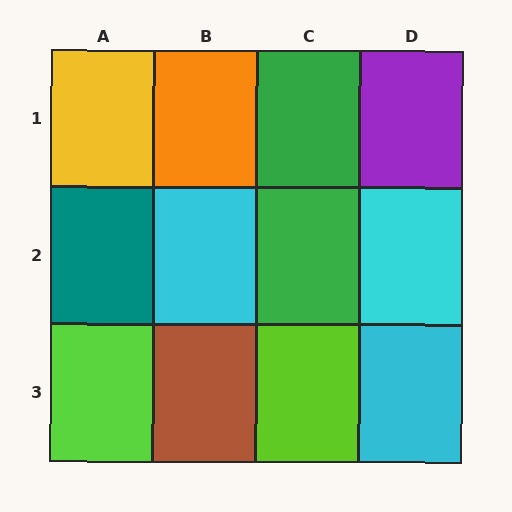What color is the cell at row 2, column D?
Cyan.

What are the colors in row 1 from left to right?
Yellow, orange, green, purple.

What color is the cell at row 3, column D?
Cyan.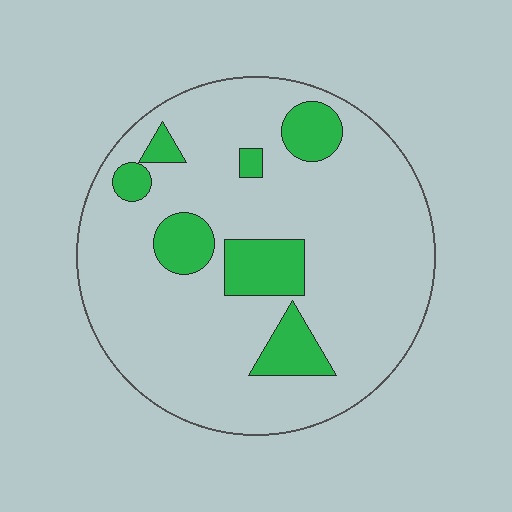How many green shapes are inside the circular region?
7.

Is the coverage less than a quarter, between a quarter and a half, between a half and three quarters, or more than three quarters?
Less than a quarter.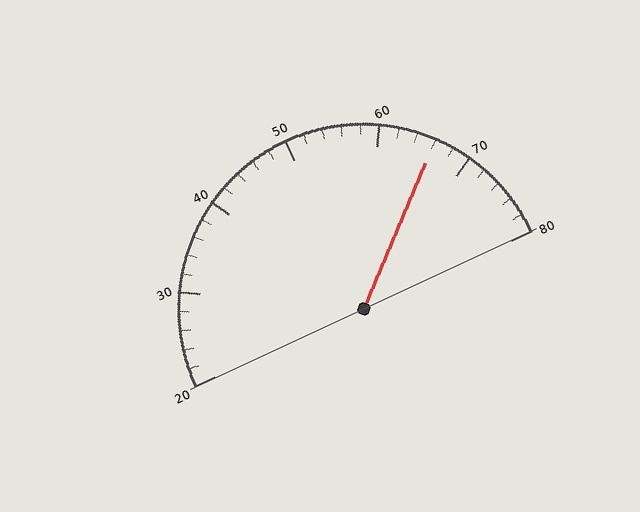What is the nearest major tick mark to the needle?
The nearest major tick mark is 70.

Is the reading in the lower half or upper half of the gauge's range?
The reading is in the upper half of the range (20 to 80).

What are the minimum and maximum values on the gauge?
The gauge ranges from 20 to 80.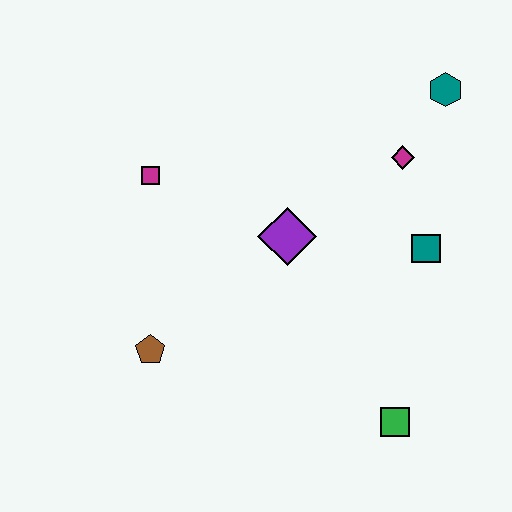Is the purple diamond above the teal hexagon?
No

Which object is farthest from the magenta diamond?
The brown pentagon is farthest from the magenta diamond.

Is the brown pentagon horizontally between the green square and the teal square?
No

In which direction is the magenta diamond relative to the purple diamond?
The magenta diamond is to the right of the purple diamond.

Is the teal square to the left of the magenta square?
No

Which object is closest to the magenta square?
The purple diamond is closest to the magenta square.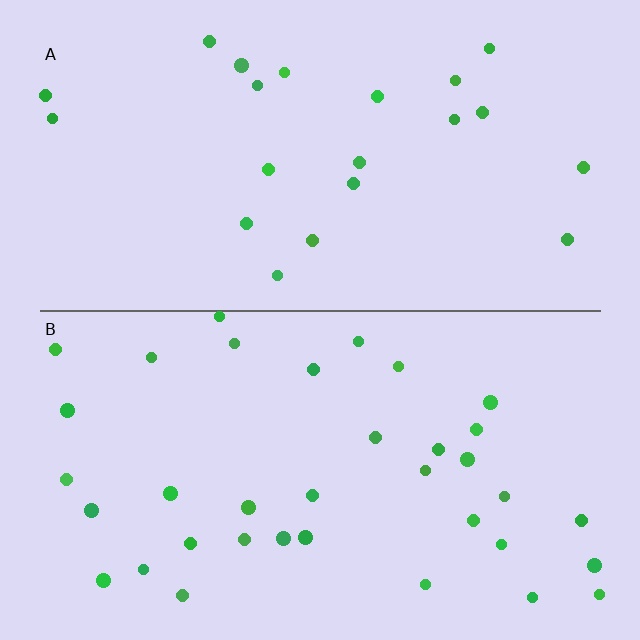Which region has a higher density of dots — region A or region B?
B (the bottom).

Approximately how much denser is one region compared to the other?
Approximately 1.7× — region B over region A.